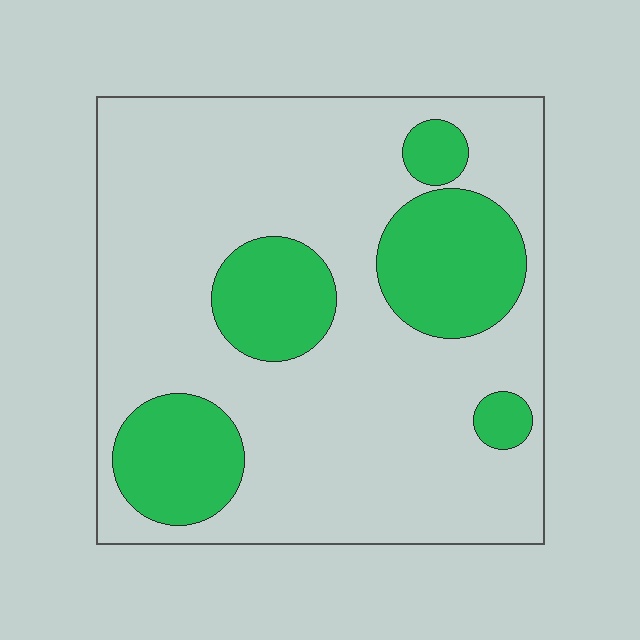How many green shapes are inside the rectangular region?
5.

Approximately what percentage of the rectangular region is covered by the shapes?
Approximately 25%.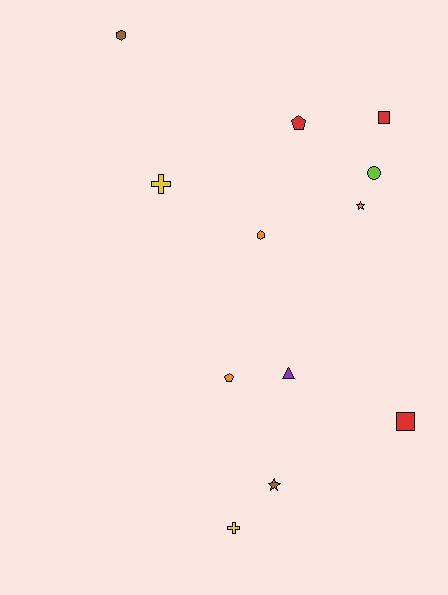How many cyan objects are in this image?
There are no cyan objects.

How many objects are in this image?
There are 12 objects.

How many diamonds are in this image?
There are no diamonds.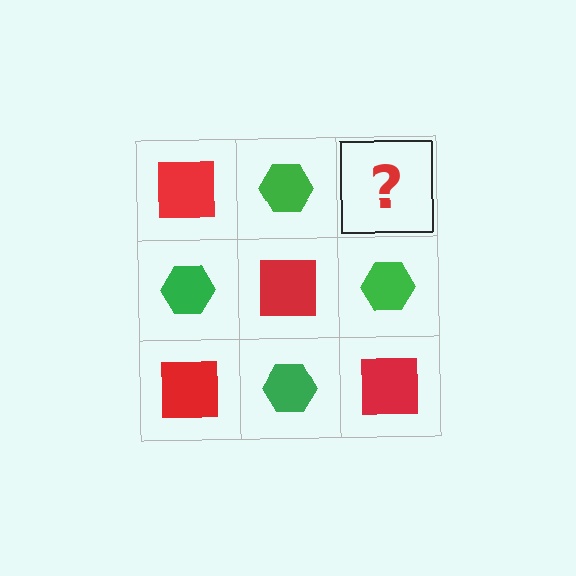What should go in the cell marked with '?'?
The missing cell should contain a red square.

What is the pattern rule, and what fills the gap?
The rule is that it alternates red square and green hexagon in a checkerboard pattern. The gap should be filled with a red square.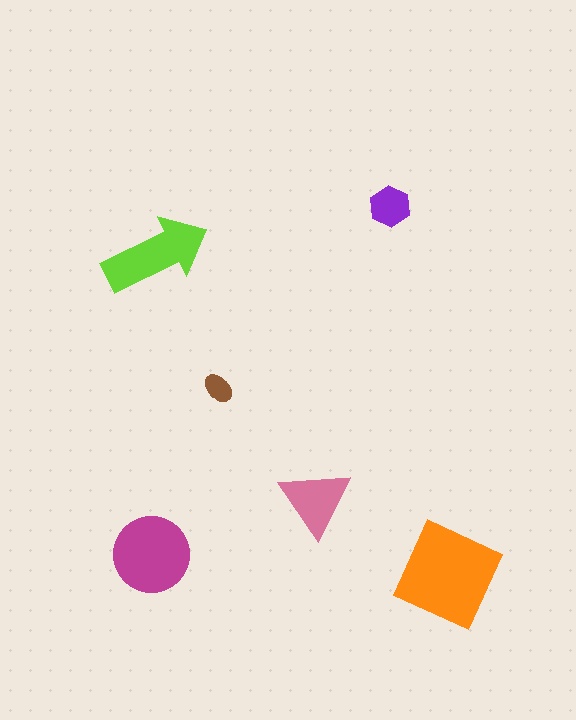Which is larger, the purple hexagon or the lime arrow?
The lime arrow.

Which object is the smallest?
The brown ellipse.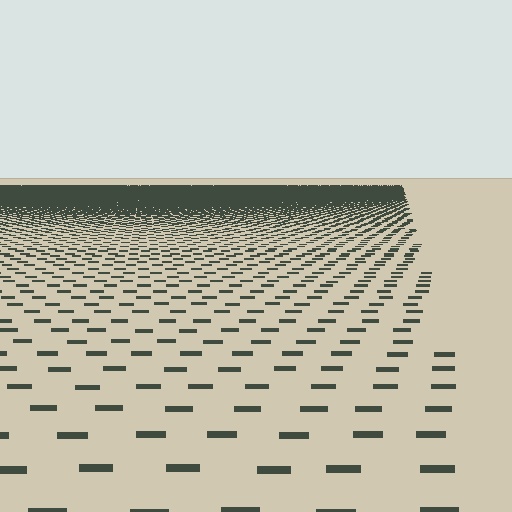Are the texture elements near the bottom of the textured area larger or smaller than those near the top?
Larger. Near the bottom, elements are closer to the viewer and appear at a bigger on-screen size.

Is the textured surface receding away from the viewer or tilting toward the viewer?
The surface is receding away from the viewer. Texture elements get smaller and denser toward the top.